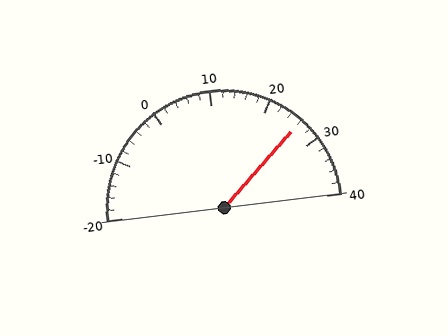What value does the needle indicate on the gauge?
The needle indicates approximately 26.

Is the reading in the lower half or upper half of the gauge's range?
The reading is in the upper half of the range (-20 to 40).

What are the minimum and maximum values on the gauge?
The gauge ranges from -20 to 40.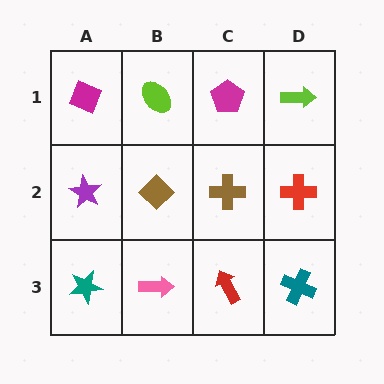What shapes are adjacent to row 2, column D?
A lime arrow (row 1, column D), a teal cross (row 3, column D), a brown cross (row 2, column C).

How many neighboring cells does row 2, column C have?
4.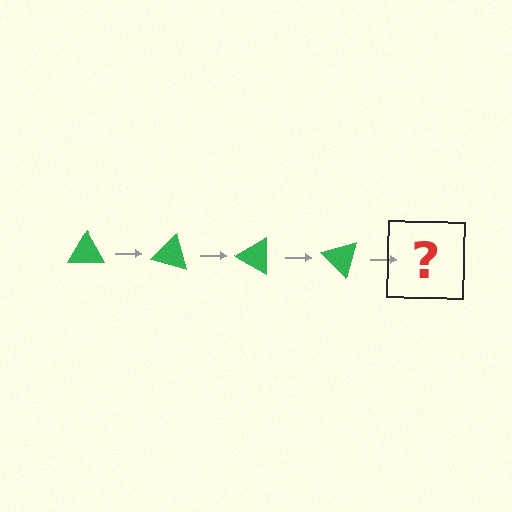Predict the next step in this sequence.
The next step is a green triangle rotated 60 degrees.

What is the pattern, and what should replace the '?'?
The pattern is that the triangle rotates 15 degrees each step. The '?' should be a green triangle rotated 60 degrees.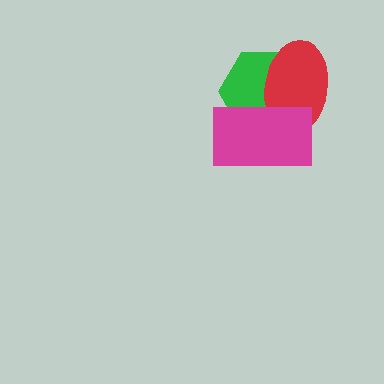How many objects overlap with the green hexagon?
2 objects overlap with the green hexagon.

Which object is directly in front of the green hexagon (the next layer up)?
The red ellipse is directly in front of the green hexagon.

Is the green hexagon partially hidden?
Yes, it is partially covered by another shape.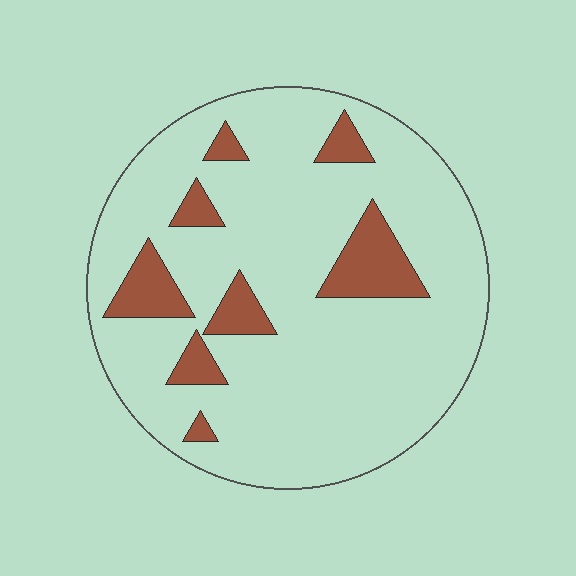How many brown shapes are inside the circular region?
8.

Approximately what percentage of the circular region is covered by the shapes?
Approximately 15%.